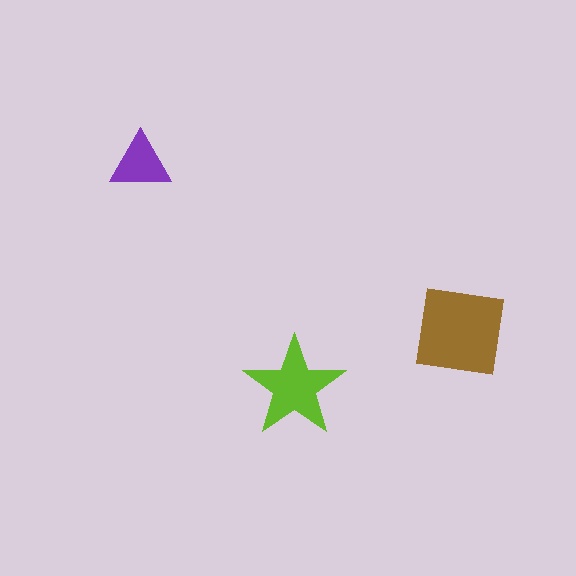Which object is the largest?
The brown square.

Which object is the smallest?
The purple triangle.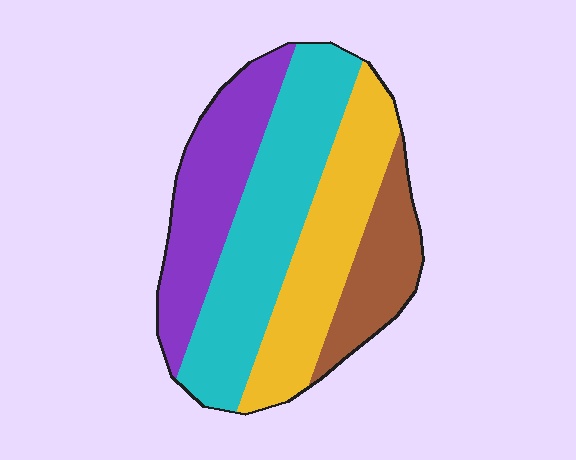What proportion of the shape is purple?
Purple takes up about one quarter (1/4) of the shape.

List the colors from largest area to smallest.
From largest to smallest: cyan, yellow, purple, brown.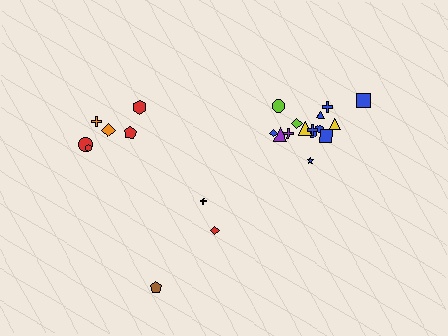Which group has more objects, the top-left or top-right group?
The top-right group.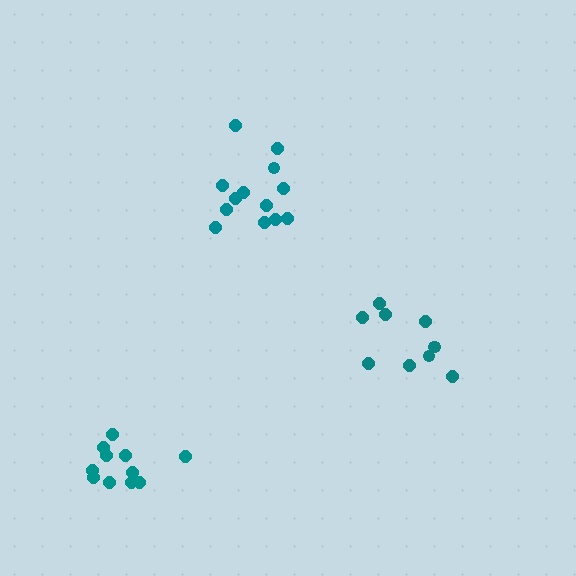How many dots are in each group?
Group 1: 12 dots, Group 2: 13 dots, Group 3: 9 dots (34 total).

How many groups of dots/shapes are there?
There are 3 groups.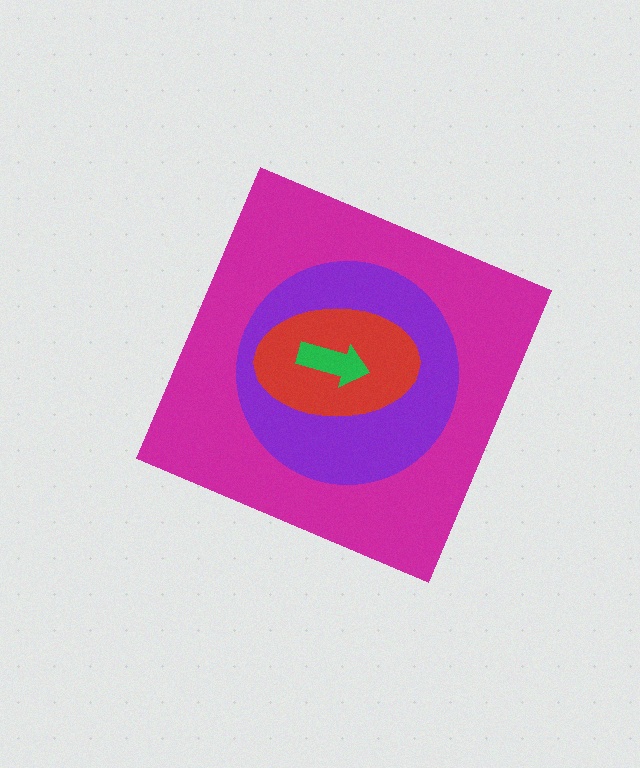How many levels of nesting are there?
4.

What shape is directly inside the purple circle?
The red ellipse.